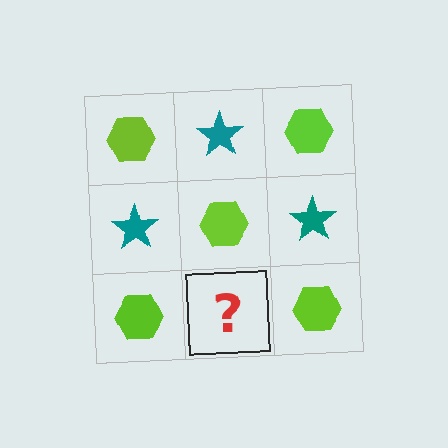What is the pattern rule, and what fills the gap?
The rule is that it alternates lime hexagon and teal star in a checkerboard pattern. The gap should be filled with a teal star.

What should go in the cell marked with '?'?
The missing cell should contain a teal star.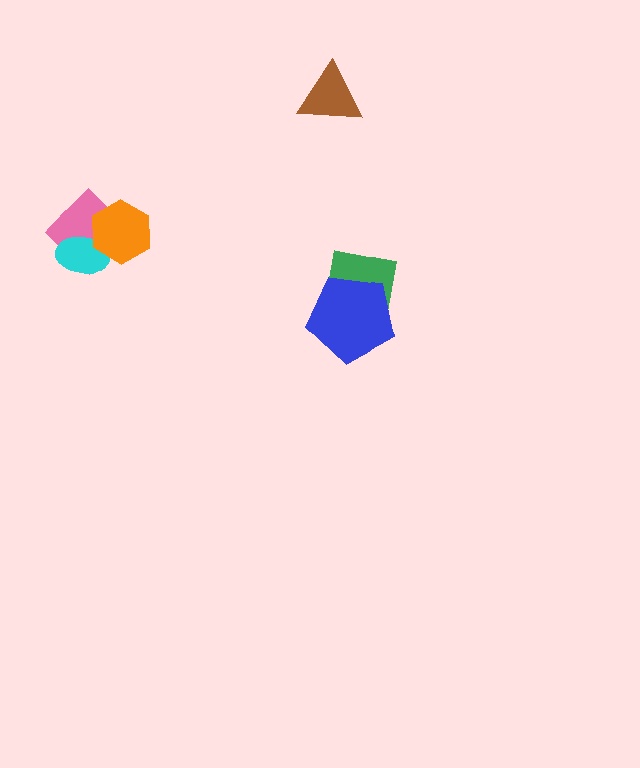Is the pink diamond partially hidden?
Yes, it is partially covered by another shape.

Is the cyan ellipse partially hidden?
Yes, it is partially covered by another shape.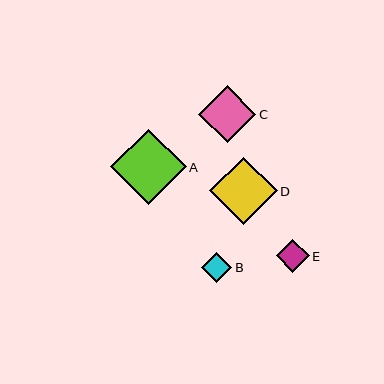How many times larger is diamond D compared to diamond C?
Diamond D is approximately 1.2 times the size of diamond C.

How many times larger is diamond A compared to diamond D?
Diamond A is approximately 1.1 times the size of diamond D.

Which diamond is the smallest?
Diamond B is the smallest with a size of approximately 30 pixels.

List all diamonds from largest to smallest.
From largest to smallest: A, D, C, E, B.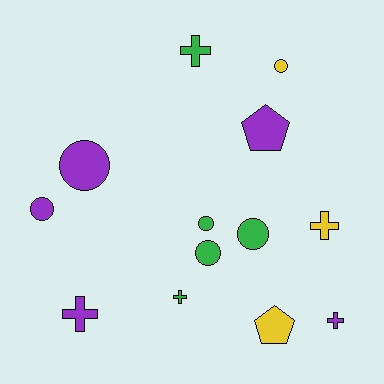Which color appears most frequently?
Purple, with 5 objects.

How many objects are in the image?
There are 13 objects.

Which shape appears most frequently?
Circle, with 6 objects.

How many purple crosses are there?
There are 2 purple crosses.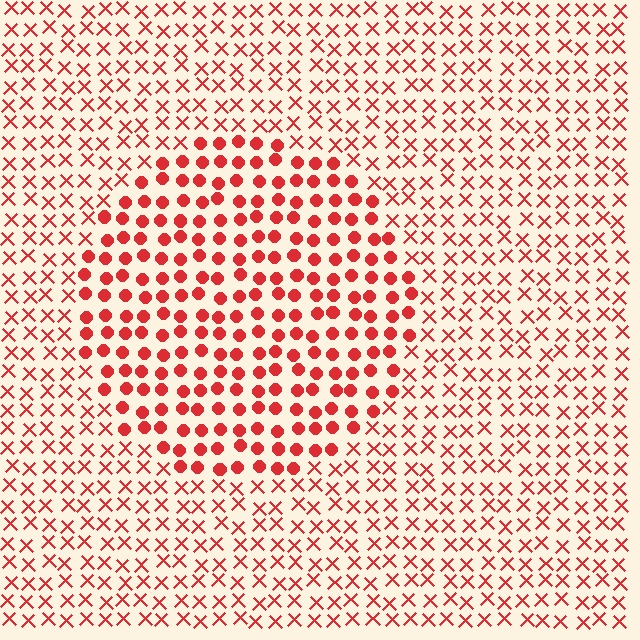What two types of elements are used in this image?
The image uses circles inside the circle region and X marks outside it.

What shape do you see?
I see a circle.